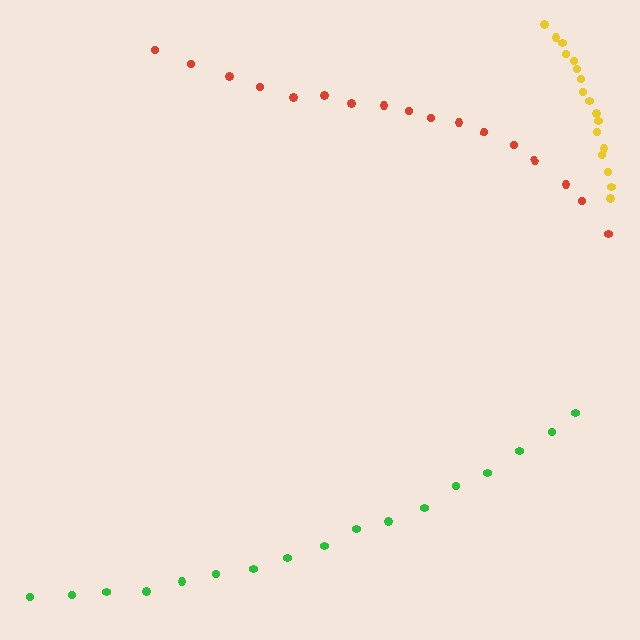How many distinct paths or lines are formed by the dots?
There are 3 distinct paths.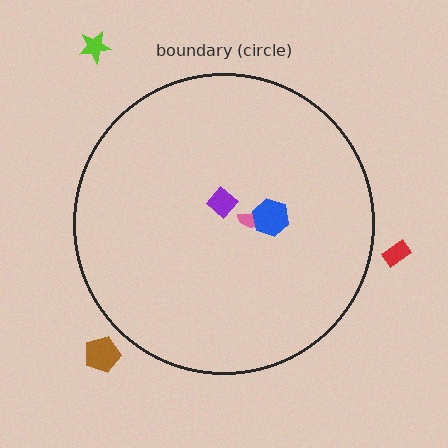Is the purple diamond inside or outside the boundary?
Inside.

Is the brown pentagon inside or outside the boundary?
Outside.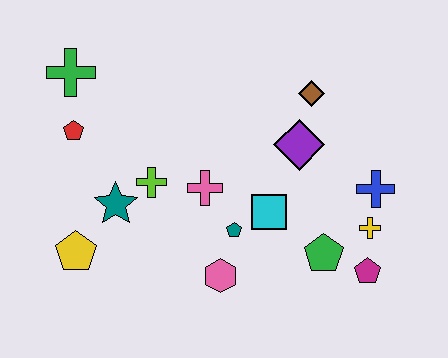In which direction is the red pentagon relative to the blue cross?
The red pentagon is to the left of the blue cross.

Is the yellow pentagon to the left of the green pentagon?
Yes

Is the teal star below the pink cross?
Yes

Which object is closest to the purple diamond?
The brown diamond is closest to the purple diamond.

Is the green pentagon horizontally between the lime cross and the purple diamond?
No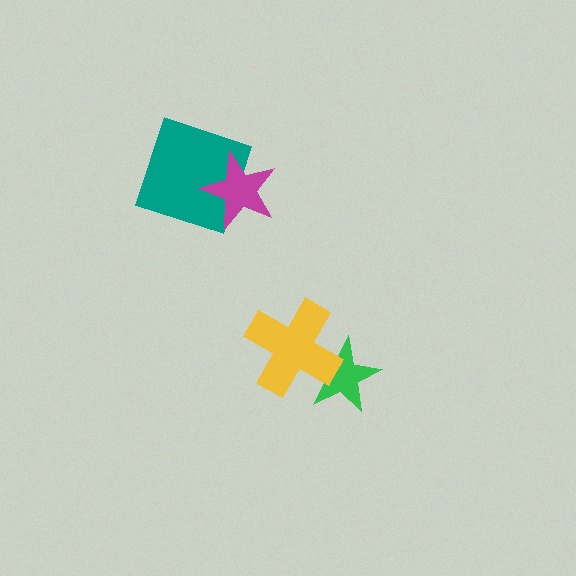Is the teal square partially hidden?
Yes, it is partially covered by another shape.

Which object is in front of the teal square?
The magenta star is in front of the teal square.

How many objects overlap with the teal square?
1 object overlaps with the teal square.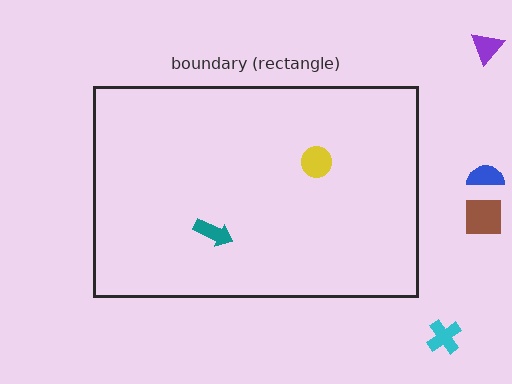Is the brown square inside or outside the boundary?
Outside.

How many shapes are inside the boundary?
2 inside, 4 outside.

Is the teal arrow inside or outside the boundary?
Inside.